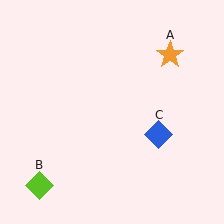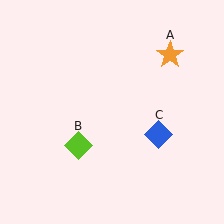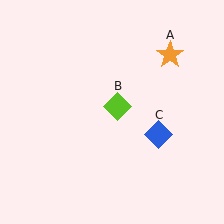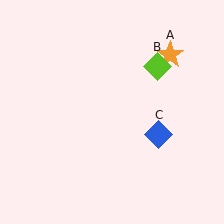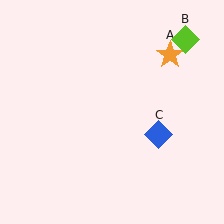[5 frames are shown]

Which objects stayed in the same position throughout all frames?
Orange star (object A) and blue diamond (object C) remained stationary.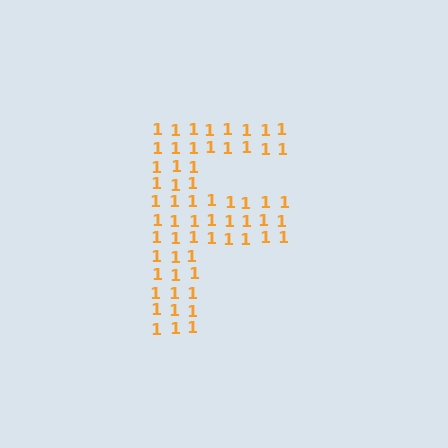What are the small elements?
The small elements are digit 1's.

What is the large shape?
The large shape is the letter F.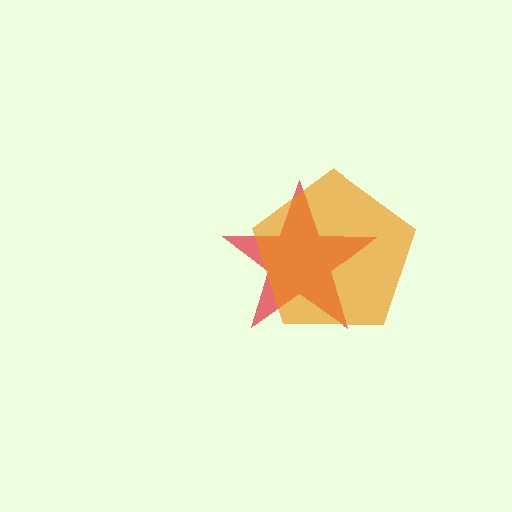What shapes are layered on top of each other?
The layered shapes are: a red star, an orange pentagon.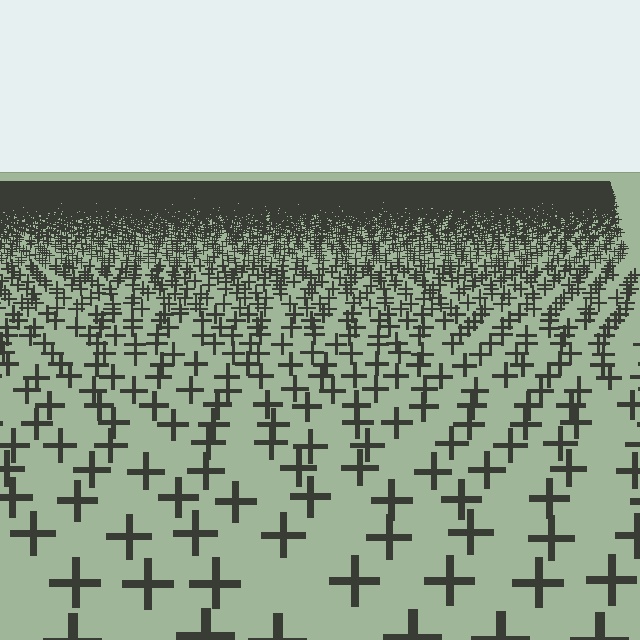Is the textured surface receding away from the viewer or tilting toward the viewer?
The surface is receding away from the viewer. Texture elements get smaller and denser toward the top.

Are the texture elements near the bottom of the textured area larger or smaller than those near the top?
Larger. Near the bottom, elements are closer to the viewer and appear at a bigger on-screen size.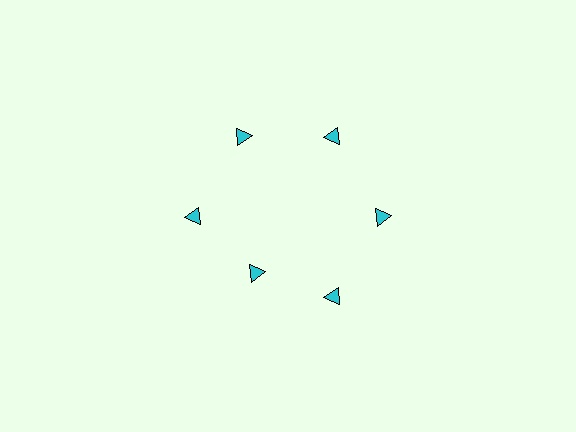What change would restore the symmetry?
The symmetry would be restored by moving it outward, back onto the ring so that all 6 triangles sit at equal angles and equal distance from the center.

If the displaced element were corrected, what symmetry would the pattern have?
It would have 6-fold rotational symmetry — the pattern would map onto itself every 60 degrees.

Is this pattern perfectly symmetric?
No. The 6 cyan triangles are arranged in a ring, but one element near the 7 o'clock position is pulled inward toward the center, breaking the 6-fold rotational symmetry.